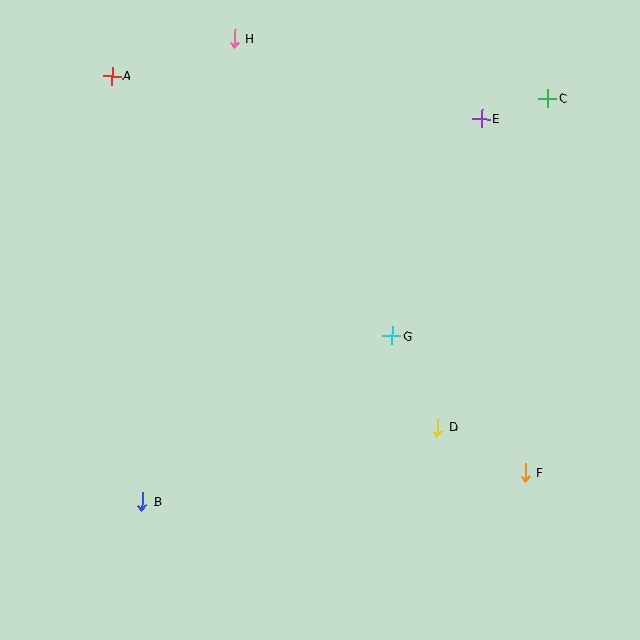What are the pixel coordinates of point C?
Point C is at (548, 98).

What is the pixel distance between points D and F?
The distance between D and F is 99 pixels.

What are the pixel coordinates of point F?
Point F is at (525, 473).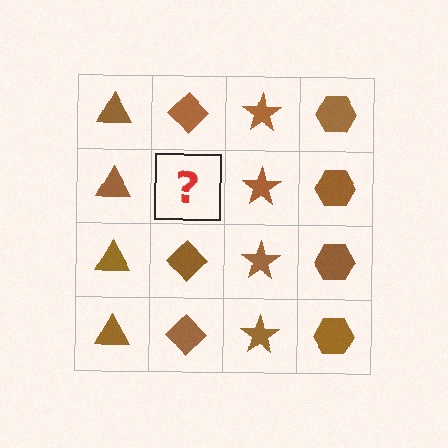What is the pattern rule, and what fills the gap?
The rule is that each column has a consistent shape. The gap should be filled with a brown diamond.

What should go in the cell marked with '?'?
The missing cell should contain a brown diamond.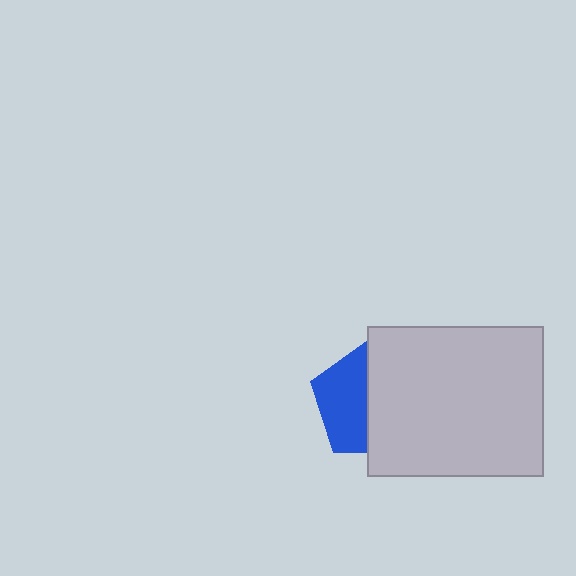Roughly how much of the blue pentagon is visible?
About half of it is visible (roughly 46%).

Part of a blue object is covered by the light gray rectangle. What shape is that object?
It is a pentagon.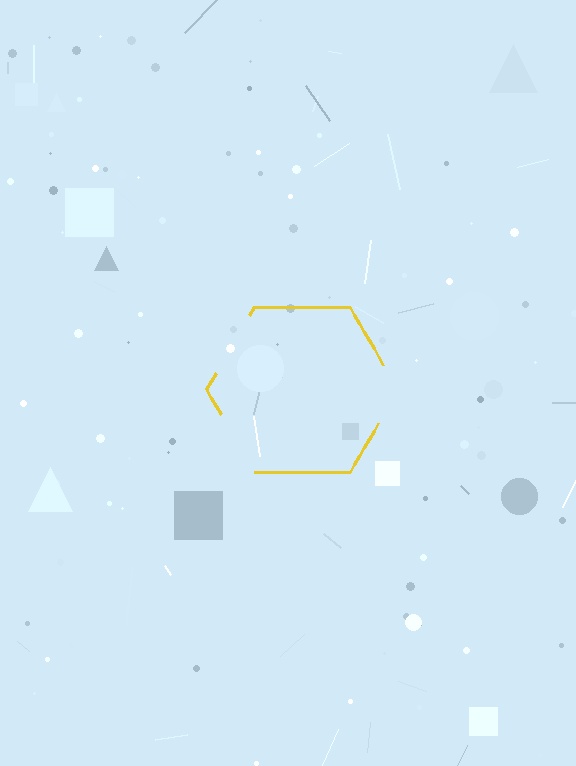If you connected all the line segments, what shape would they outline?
They would outline a hexagon.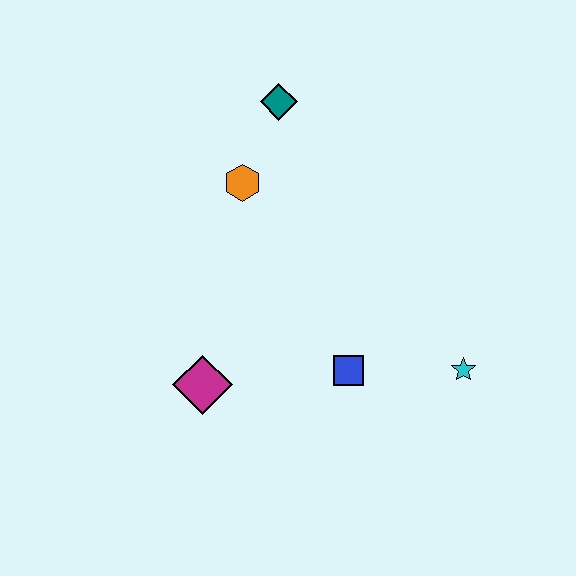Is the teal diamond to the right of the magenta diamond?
Yes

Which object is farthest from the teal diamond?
The cyan star is farthest from the teal diamond.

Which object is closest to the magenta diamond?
The blue square is closest to the magenta diamond.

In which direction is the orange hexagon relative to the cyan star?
The orange hexagon is to the left of the cyan star.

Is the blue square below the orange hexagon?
Yes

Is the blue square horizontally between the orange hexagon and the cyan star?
Yes